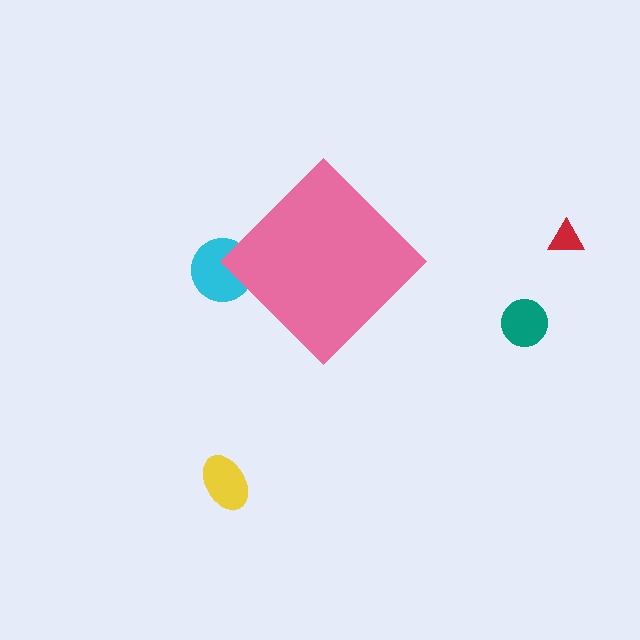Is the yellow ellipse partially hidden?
No, the yellow ellipse is fully visible.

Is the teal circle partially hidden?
No, the teal circle is fully visible.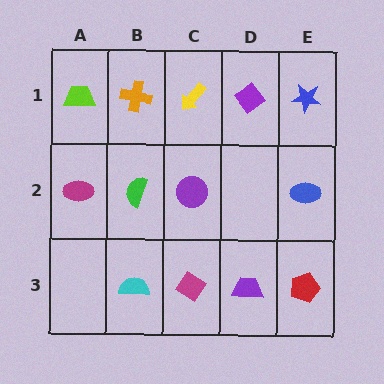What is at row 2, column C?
A purple circle.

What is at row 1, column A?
A lime trapezoid.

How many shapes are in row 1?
5 shapes.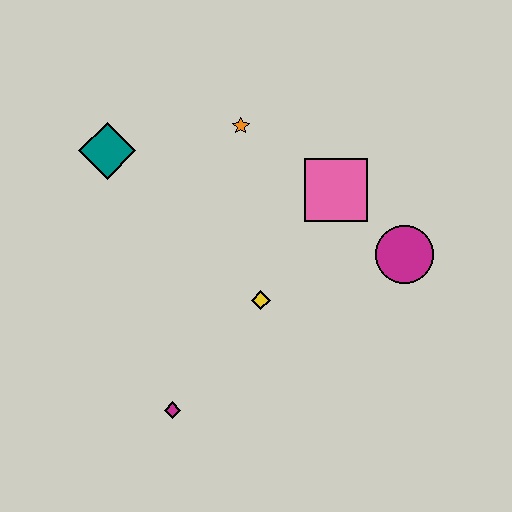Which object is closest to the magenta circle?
The pink square is closest to the magenta circle.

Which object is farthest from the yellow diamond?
The teal diamond is farthest from the yellow diamond.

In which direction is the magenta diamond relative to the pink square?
The magenta diamond is below the pink square.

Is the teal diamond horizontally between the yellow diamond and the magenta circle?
No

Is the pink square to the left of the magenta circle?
Yes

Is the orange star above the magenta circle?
Yes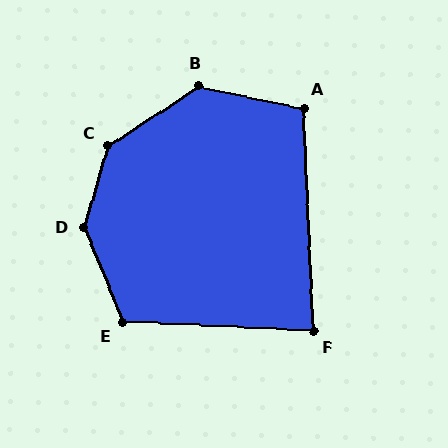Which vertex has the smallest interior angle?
F, at approximately 84 degrees.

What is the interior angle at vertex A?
Approximately 105 degrees (obtuse).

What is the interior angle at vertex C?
Approximately 140 degrees (obtuse).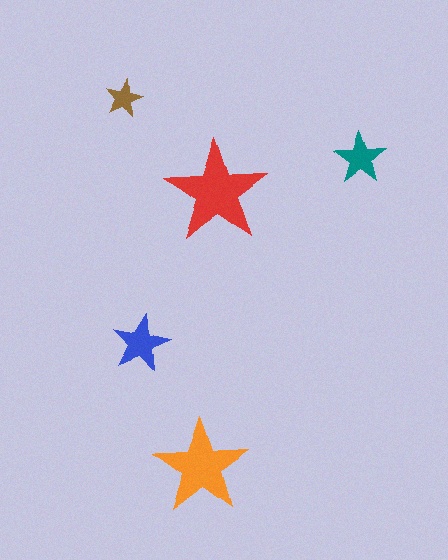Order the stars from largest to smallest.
the red one, the orange one, the blue one, the teal one, the brown one.